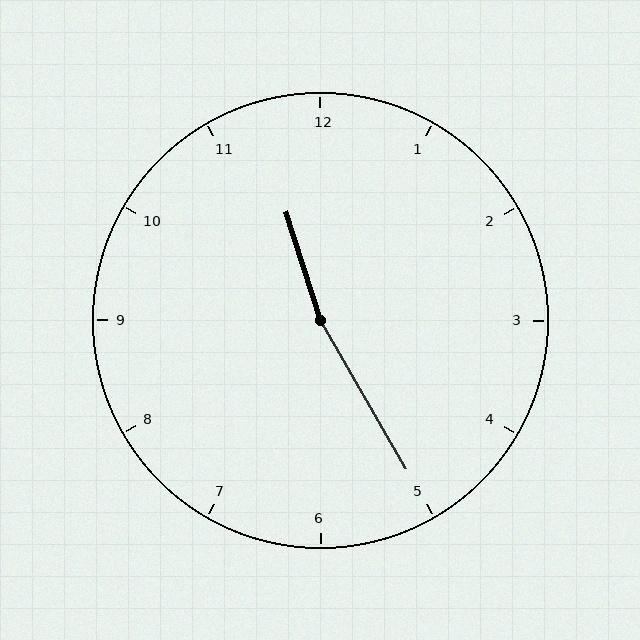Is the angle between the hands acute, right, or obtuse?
It is obtuse.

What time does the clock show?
11:25.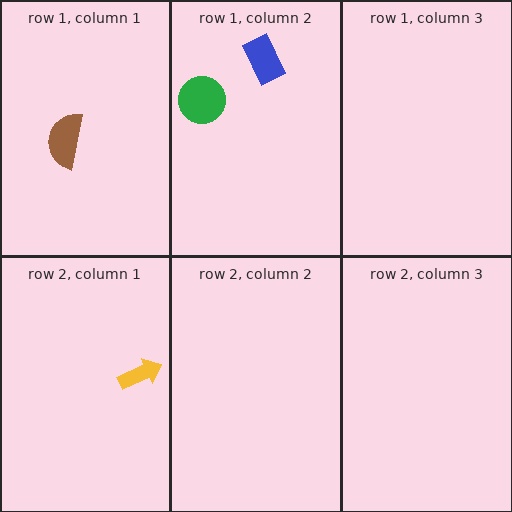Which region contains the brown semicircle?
The row 1, column 1 region.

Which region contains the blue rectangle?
The row 1, column 2 region.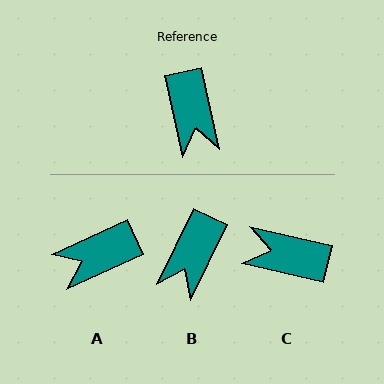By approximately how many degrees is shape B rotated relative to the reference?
Approximately 39 degrees clockwise.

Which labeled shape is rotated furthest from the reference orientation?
C, about 116 degrees away.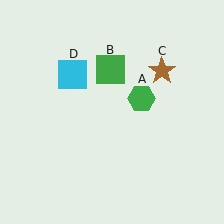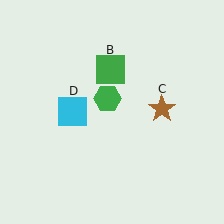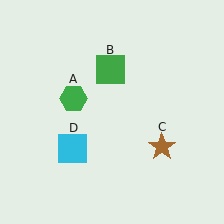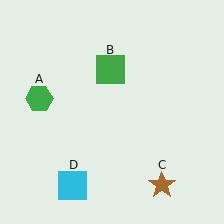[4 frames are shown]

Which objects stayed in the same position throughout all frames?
Green square (object B) remained stationary.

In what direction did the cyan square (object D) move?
The cyan square (object D) moved down.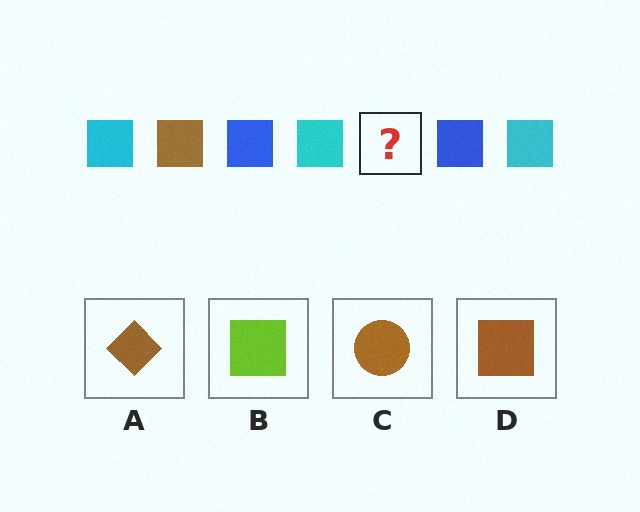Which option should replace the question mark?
Option D.